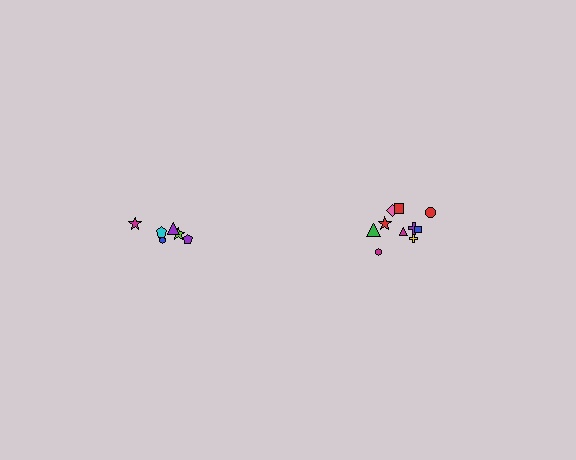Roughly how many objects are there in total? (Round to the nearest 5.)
Roughly 15 objects in total.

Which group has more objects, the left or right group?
The right group.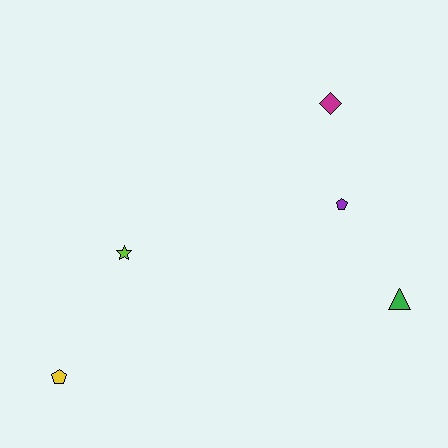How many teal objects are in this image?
There are no teal objects.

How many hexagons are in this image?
There are no hexagons.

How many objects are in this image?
There are 5 objects.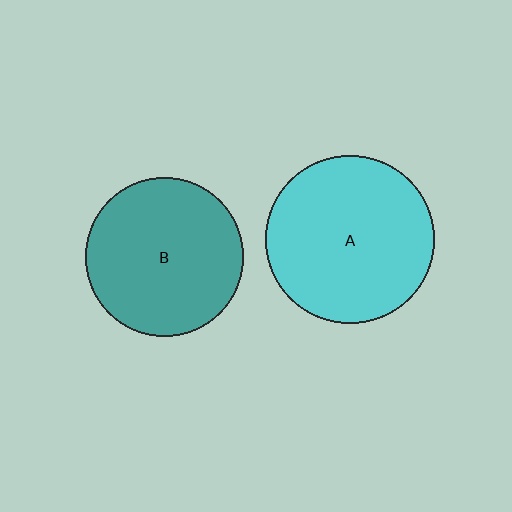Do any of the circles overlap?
No, none of the circles overlap.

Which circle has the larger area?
Circle A (cyan).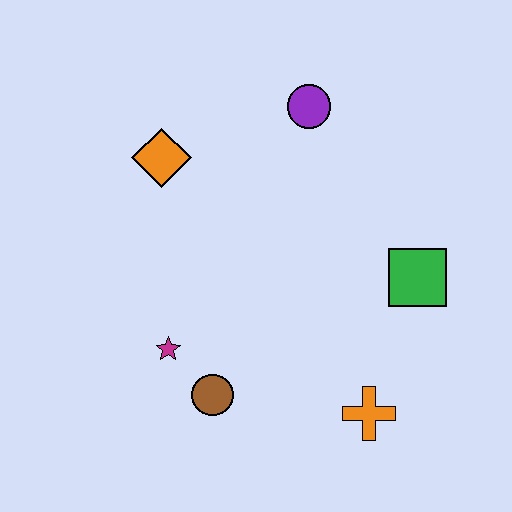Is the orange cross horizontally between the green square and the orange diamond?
Yes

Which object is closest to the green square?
The orange cross is closest to the green square.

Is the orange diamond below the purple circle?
Yes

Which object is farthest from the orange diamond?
The orange cross is farthest from the orange diamond.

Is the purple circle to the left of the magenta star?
No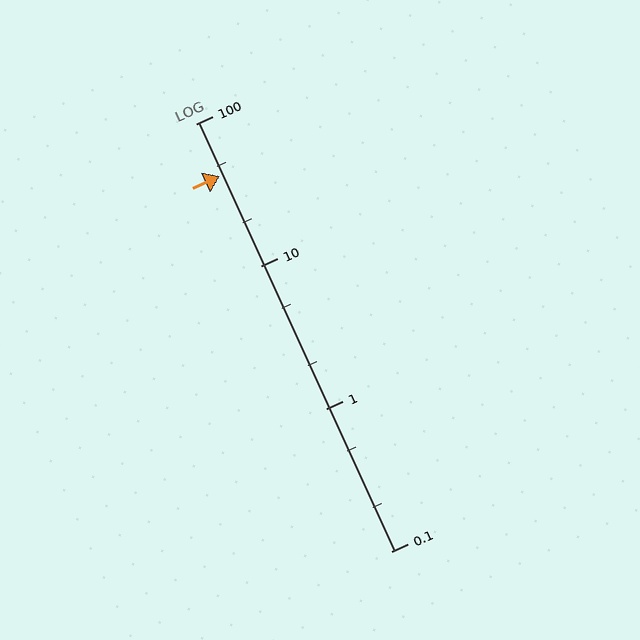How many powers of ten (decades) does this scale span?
The scale spans 3 decades, from 0.1 to 100.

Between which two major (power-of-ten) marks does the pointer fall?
The pointer is between 10 and 100.